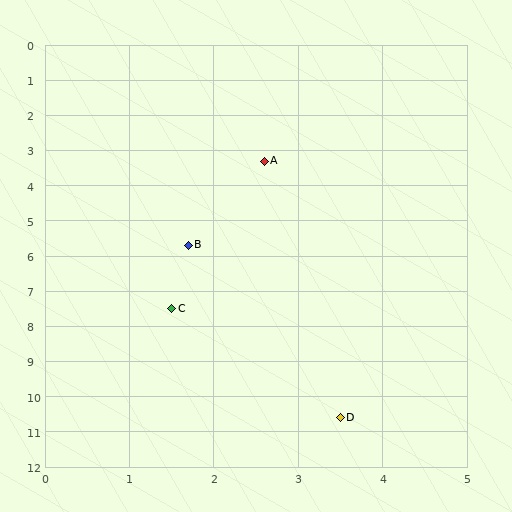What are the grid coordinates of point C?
Point C is at approximately (1.5, 7.5).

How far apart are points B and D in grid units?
Points B and D are about 5.2 grid units apart.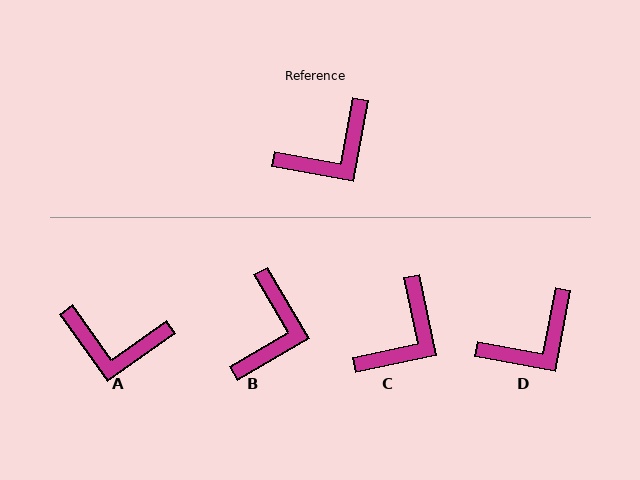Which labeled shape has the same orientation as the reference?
D.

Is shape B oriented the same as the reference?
No, it is off by about 41 degrees.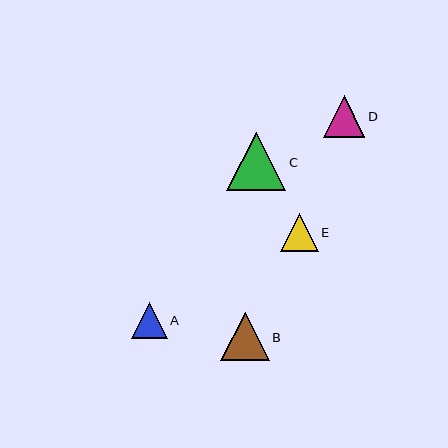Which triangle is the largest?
Triangle C is the largest with a size of approximately 59 pixels.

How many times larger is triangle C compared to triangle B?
Triangle C is approximately 1.2 times the size of triangle B.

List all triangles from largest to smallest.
From largest to smallest: C, B, D, E, A.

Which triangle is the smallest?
Triangle A is the smallest with a size of approximately 35 pixels.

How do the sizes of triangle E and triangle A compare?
Triangle E and triangle A are approximately the same size.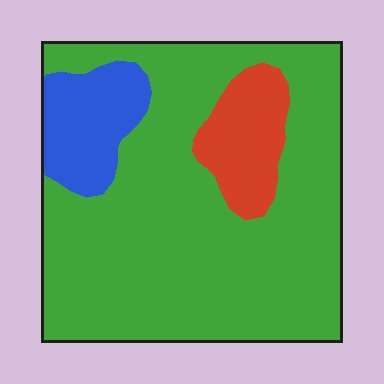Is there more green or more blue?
Green.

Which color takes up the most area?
Green, at roughly 75%.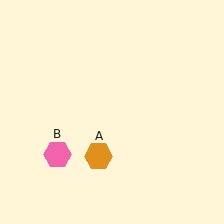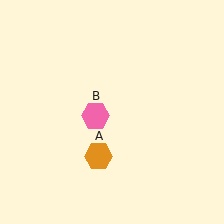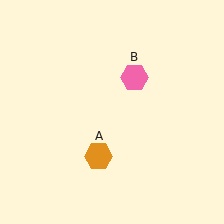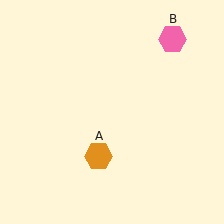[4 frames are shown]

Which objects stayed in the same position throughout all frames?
Orange hexagon (object A) remained stationary.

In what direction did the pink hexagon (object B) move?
The pink hexagon (object B) moved up and to the right.